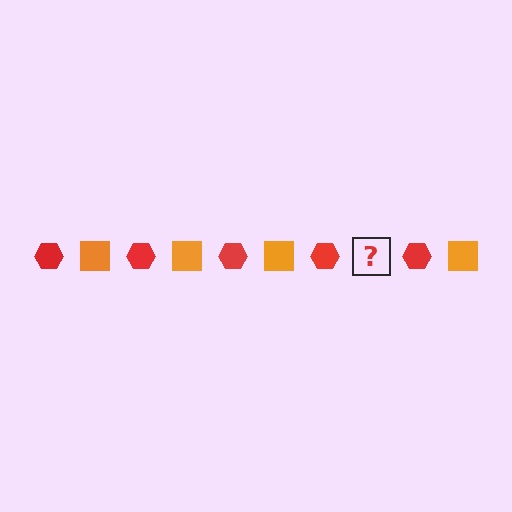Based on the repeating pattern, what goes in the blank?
The blank should be an orange square.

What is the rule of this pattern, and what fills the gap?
The rule is that the pattern alternates between red hexagon and orange square. The gap should be filled with an orange square.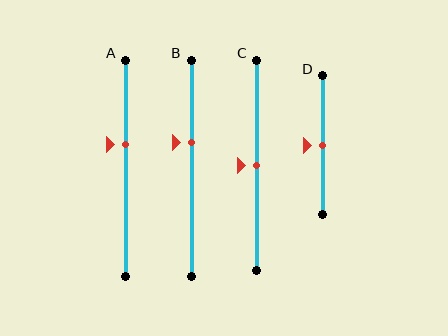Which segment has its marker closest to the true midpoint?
Segment C has its marker closest to the true midpoint.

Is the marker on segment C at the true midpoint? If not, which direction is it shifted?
Yes, the marker on segment C is at the true midpoint.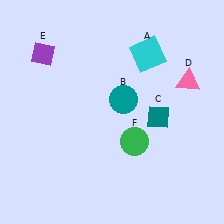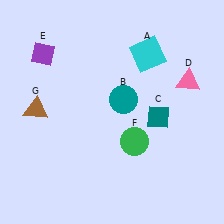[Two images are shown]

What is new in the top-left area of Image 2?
A brown triangle (G) was added in the top-left area of Image 2.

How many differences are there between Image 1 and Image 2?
There is 1 difference between the two images.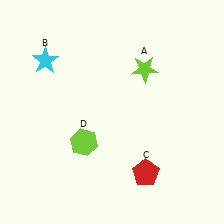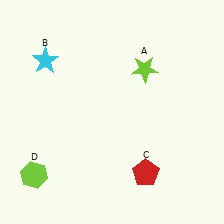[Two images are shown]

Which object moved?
The lime hexagon (D) moved left.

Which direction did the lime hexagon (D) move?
The lime hexagon (D) moved left.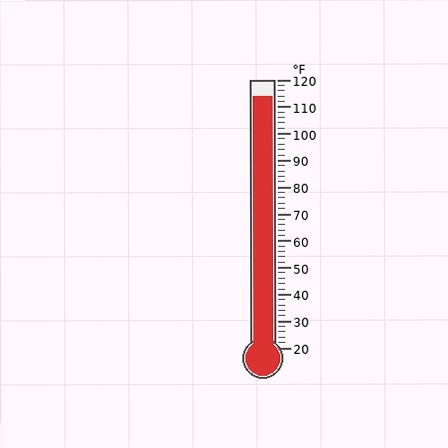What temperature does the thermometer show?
The thermometer shows approximately 114°F.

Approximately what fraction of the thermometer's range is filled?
The thermometer is filled to approximately 95% of its range.